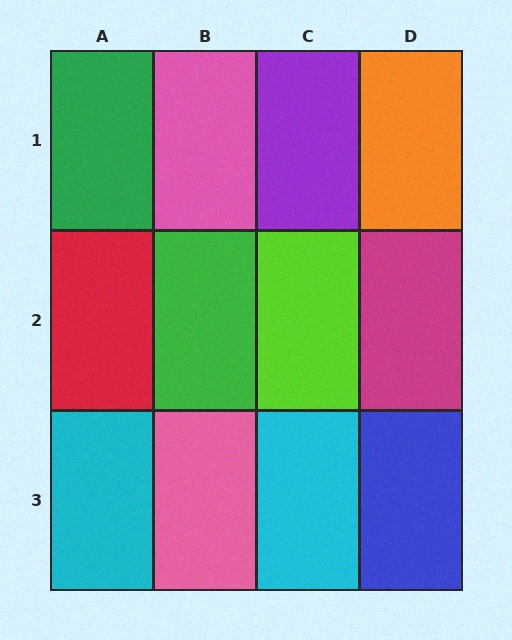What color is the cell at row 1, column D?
Orange.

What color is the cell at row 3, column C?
Cyan.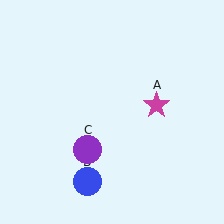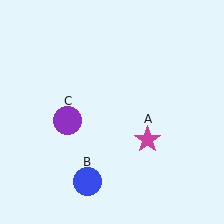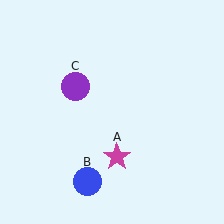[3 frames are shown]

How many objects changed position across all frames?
2 objects changed position: magenta star (object A), purple circle (object C).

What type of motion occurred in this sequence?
The magenta star (object A), purple circle (object C) rotated clockwise around the center of the scene.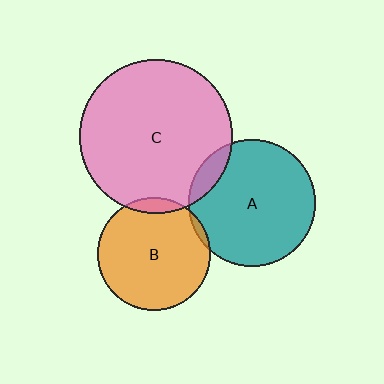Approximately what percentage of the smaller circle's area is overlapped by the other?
Approximately 5%.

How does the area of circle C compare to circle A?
Approximately 1.5 times.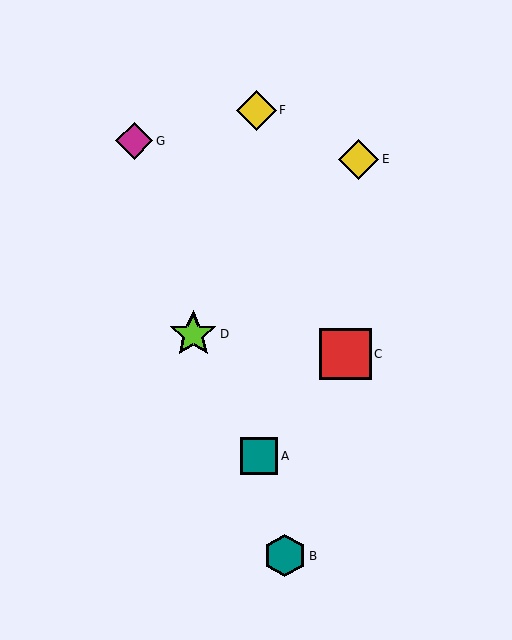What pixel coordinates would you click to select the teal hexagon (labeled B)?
Click at (285, 556) to select the teal hexagon B.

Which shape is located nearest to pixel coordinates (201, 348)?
The lime star (labeled D) at (193, 334) is nearest to that location.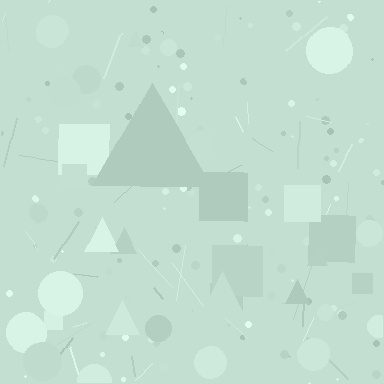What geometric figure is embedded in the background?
A triangle is embedded in the background.